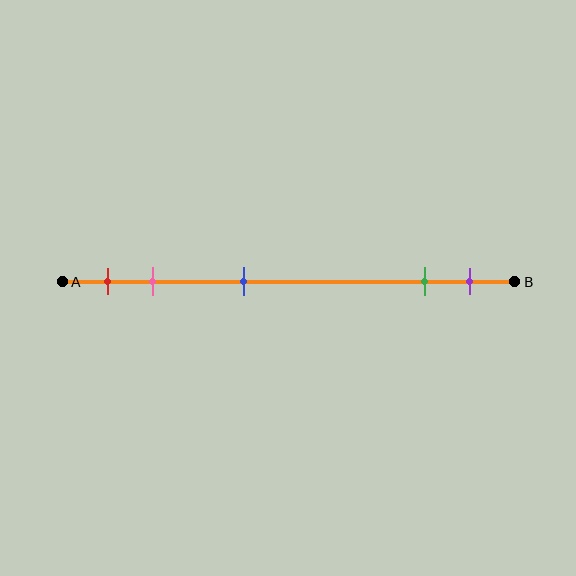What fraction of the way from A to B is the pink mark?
The pink mark is approximately 20% (0.2) of the way from A to B.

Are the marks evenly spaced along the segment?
No, the marks are not evenly spaced.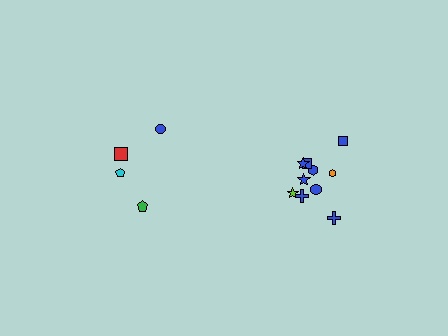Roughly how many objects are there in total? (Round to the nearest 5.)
Roughly 15 objects in total.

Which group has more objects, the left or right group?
The right group.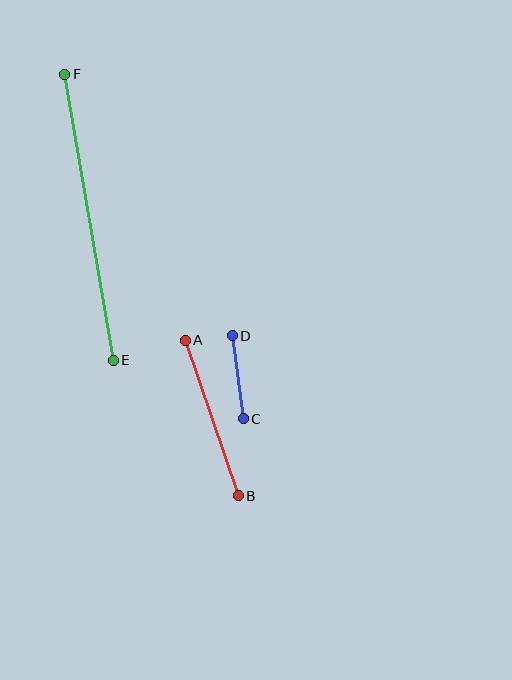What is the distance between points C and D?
The distance is approximately 84 pixels.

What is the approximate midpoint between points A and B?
The midpoint is at approximately (212, 418) pixels.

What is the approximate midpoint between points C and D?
The midpoint is at approximately (238, 377) pixels.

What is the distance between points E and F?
The distance is approximately 290 pixels.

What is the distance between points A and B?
The distance is approximately 164 pixels.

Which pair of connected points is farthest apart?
Points E and F are farthest apart.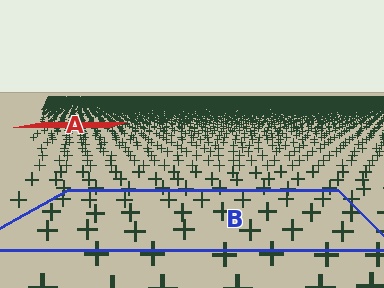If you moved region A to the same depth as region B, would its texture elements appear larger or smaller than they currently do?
They would appear larger. At a closer depth, the same texture elements are projected at a bigger on-screen size.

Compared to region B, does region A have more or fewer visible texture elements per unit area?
Region A has more texture elements per unit area — they are packed more densely because it is farther away.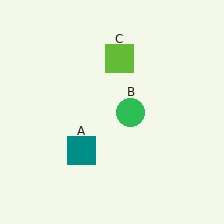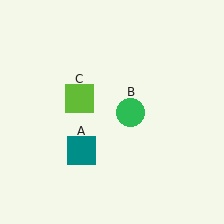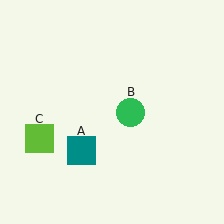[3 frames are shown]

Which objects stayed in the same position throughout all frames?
Teal square (object A) and green circle (object B) remained stationary.